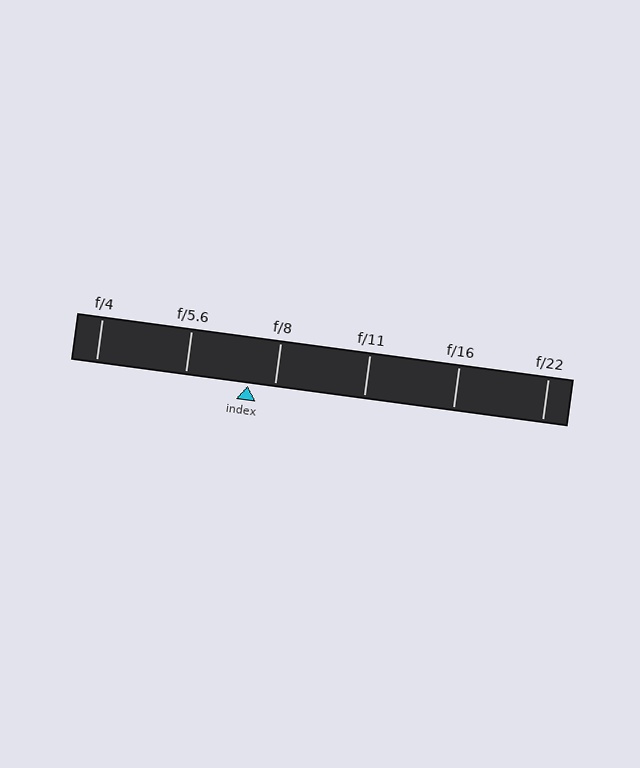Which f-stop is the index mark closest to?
The index mark is closest to f/8.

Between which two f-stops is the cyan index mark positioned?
The index mark is between f/5.6 and f/8.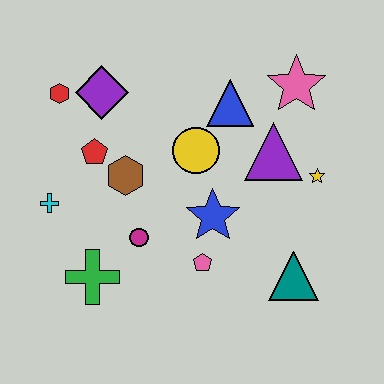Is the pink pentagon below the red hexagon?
Yes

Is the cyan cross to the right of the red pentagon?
No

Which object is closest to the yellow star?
The purple triangle is closest to the yellow star.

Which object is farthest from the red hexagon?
The teal triangle is farthest from the red hexagon.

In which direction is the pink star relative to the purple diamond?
The pink star is to the right of the purple diamond.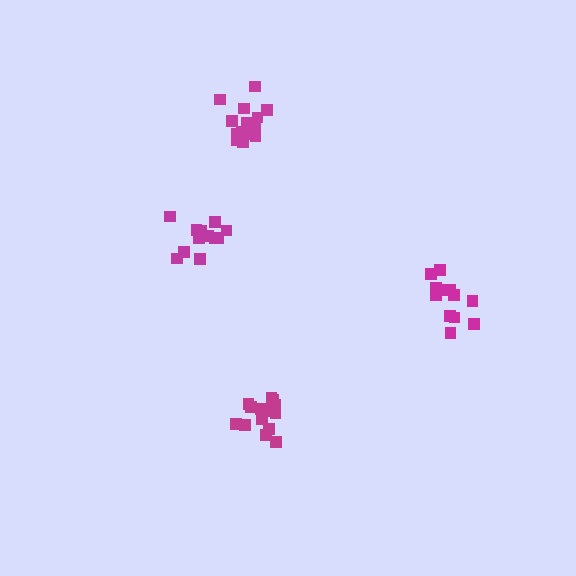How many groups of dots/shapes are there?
There are 4 groups.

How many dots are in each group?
Group 1: 12 dots, Group 2: 17 dots, Group 3: 12 dots, Group 4: 16 dots (57 total).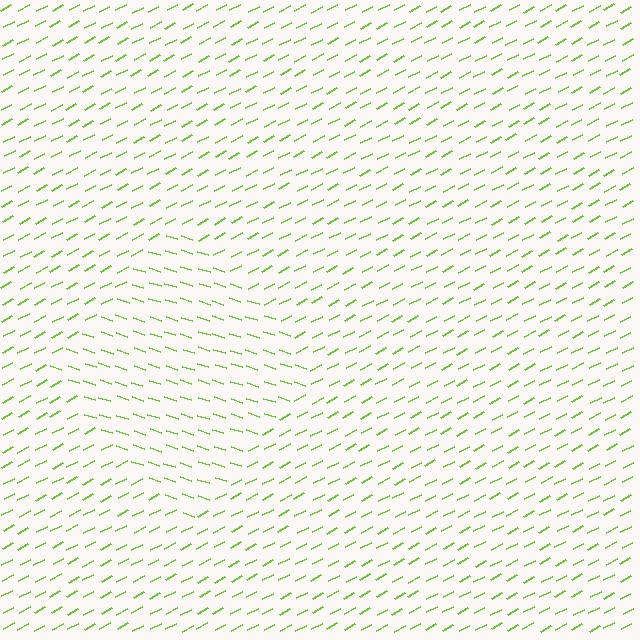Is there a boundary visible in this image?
Yes, there is a texture boundary formed by a change in line orientation.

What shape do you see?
I see a diamond.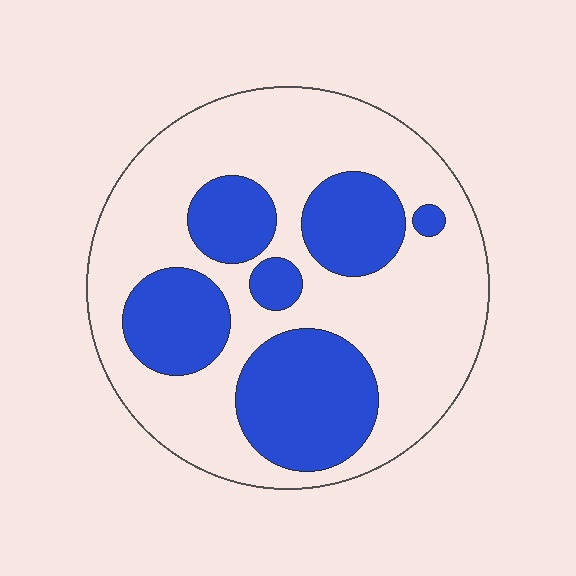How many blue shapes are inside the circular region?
6.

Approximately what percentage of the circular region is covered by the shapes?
Approximately 35%.